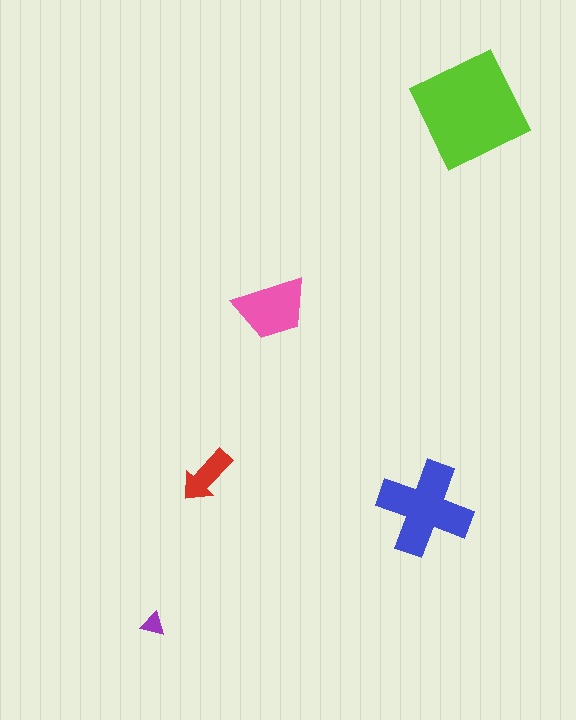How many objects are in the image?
There are 5 objects in the image.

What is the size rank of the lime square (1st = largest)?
1st.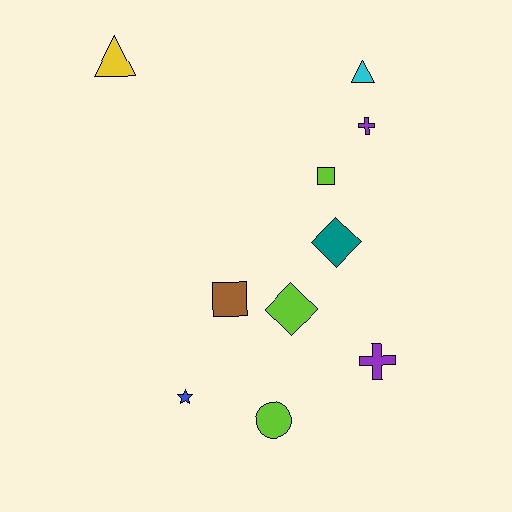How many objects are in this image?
There are 10 objects.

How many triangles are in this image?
There are 2 triangles.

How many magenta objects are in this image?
There are no magenta objects.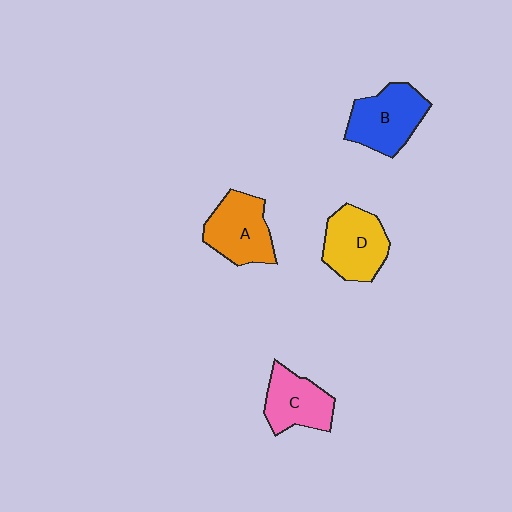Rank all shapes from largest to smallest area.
From largest to smallest: B (blue), D (yellow), A (orange), C (pink).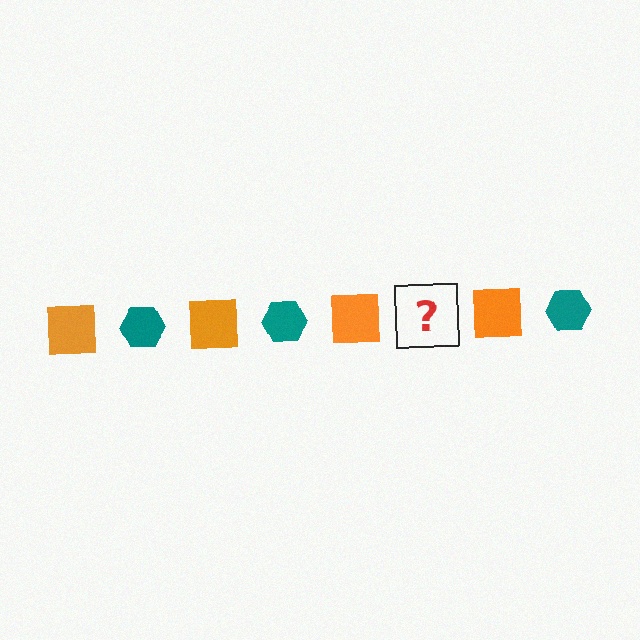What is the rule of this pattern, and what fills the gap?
The rule is that the pattern alternates between orange square and teal hexagon. The gap should be filled with a teal hexagon.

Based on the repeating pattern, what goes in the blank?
The blank should be a teal hexagon.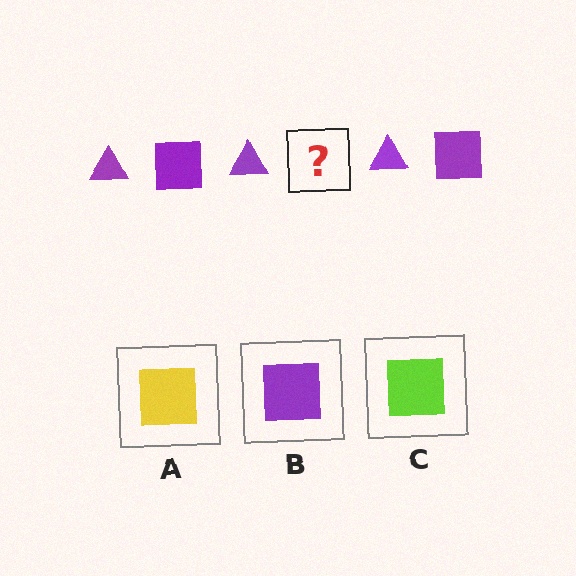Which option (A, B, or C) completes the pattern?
B.